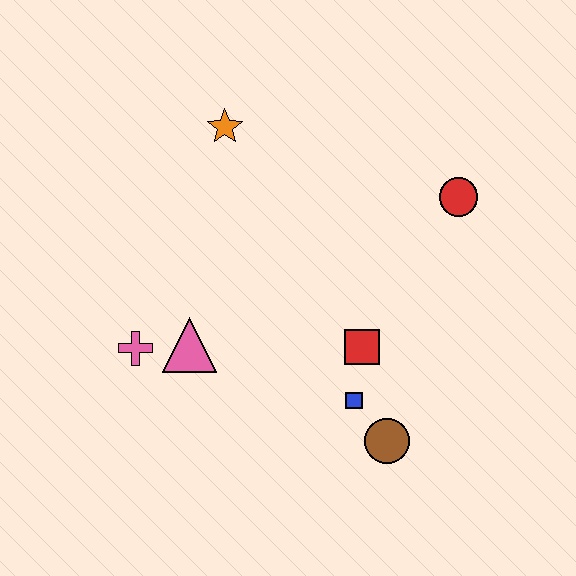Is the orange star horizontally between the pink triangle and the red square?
Yes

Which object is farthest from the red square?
The orange star is farthest from the red square.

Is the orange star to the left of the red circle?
Yes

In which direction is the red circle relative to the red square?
The red circle is above the red square.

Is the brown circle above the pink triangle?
No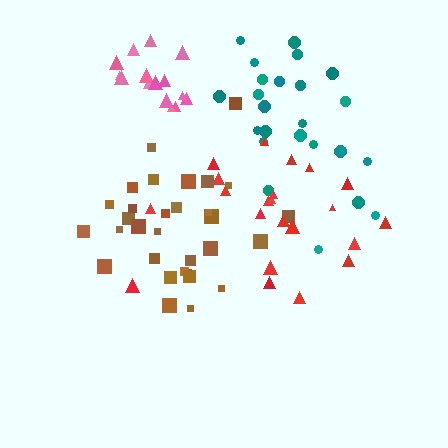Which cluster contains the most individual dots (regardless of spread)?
Brown (32).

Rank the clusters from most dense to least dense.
brown, pink, teal, red.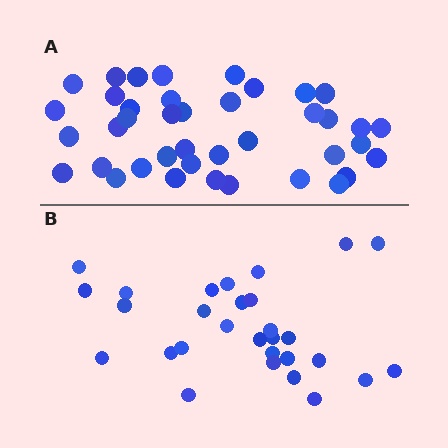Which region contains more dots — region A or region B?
Region A (the top region) has more dots.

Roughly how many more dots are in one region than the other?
Region A has roughly 12 or so more dots than region B.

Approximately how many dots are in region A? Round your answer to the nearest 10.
About 40 dots.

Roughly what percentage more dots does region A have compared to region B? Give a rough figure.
About 40% more.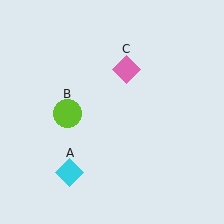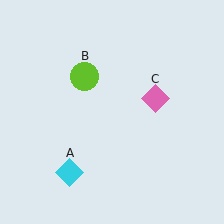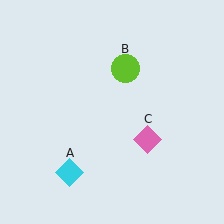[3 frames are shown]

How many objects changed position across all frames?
2 objects changed position: lime circle (object B), pink diamond (object C).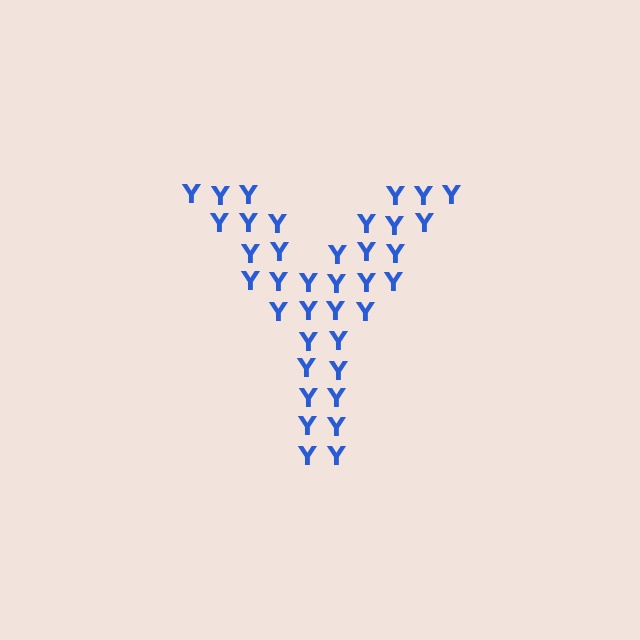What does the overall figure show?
The overall figure shows the letter Y.